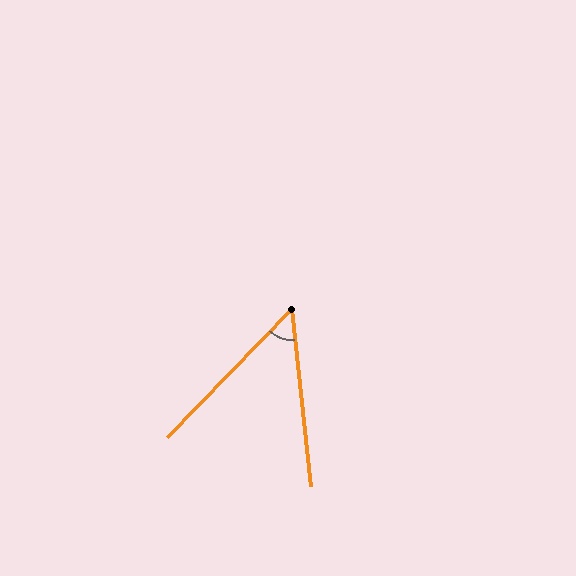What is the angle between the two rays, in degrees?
Approximately 50 degrees.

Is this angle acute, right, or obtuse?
It is acute.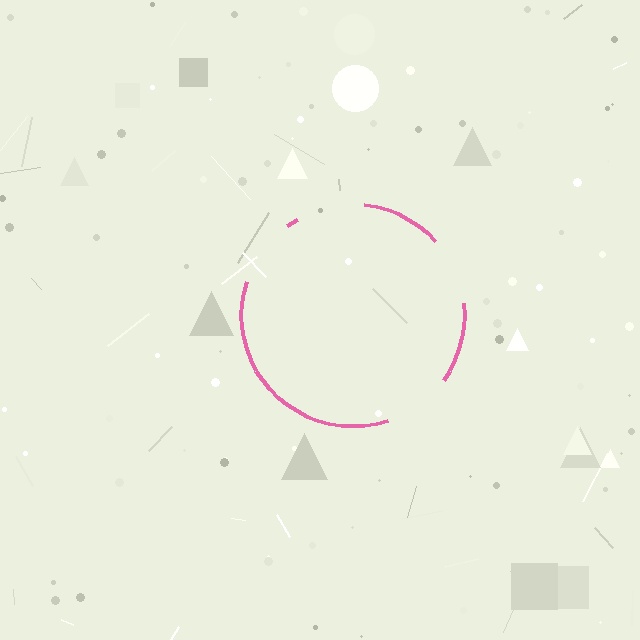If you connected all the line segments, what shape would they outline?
They would outline a circle.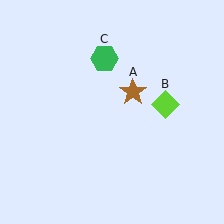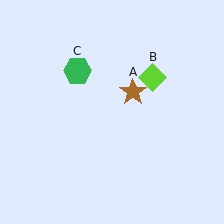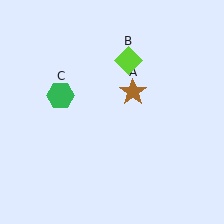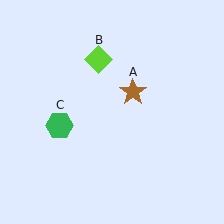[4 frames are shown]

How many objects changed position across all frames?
2 objects changed position: lime diamond (object B), green hexagon (object C).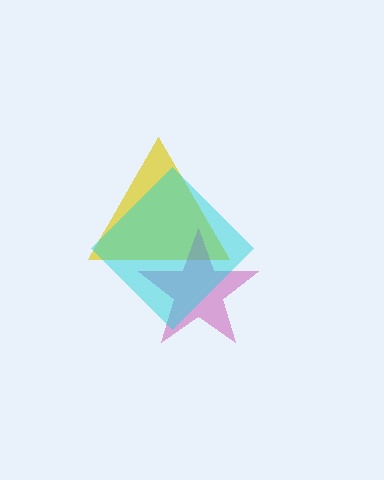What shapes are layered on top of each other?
The layered shapes are: a yellow triangle, a magenta star, a cyan diamond.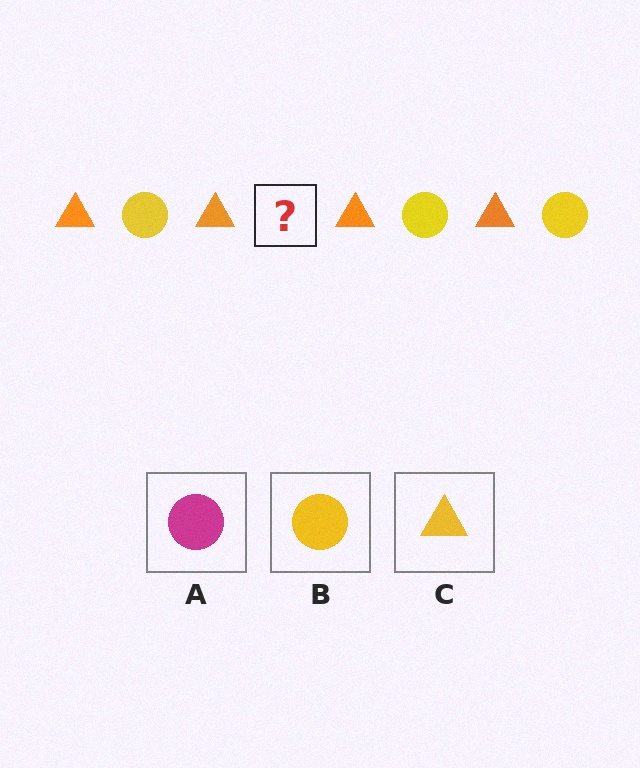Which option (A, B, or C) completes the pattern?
B.